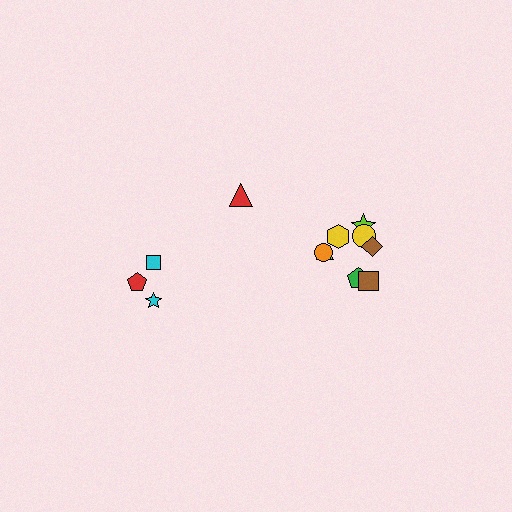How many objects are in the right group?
There are 8 objects.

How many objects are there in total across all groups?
There are 12 objects.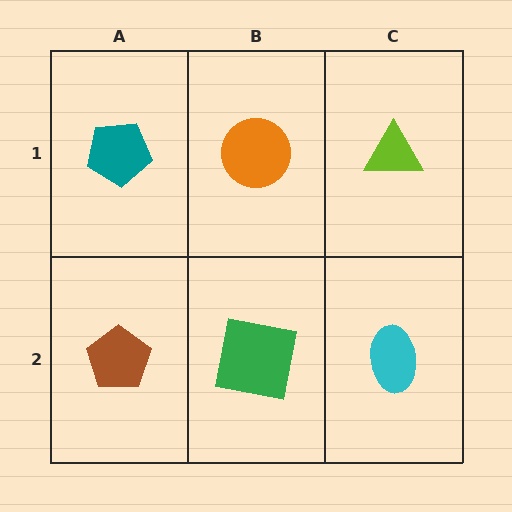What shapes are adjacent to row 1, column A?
A brown pentagon (row 2, column A), an orange circle (row 1, column B).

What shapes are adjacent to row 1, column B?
A green square (row 2, column B), a teal pentagon (row 1, column A), a lime triangle (row 1, column C).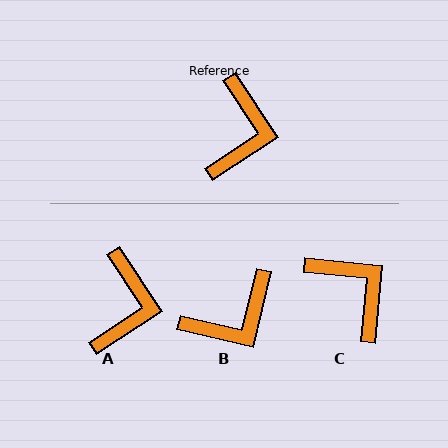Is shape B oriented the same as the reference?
No, it is off by about 47 degrees.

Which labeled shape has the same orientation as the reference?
A.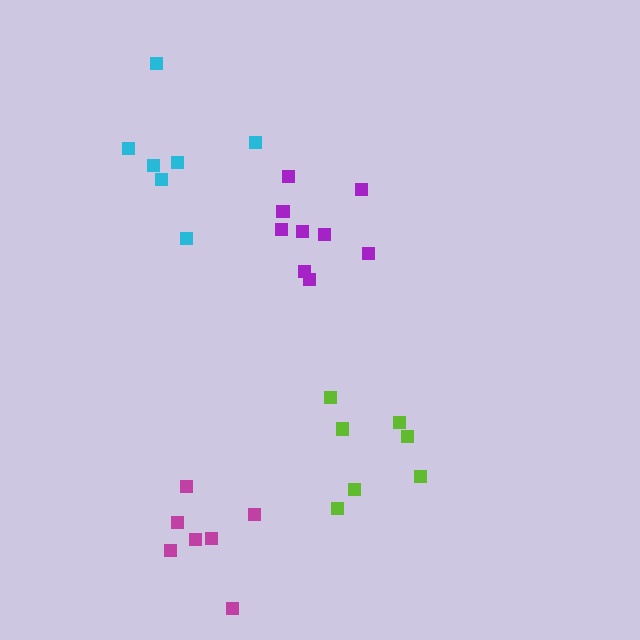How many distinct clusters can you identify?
There are 4 distinct clusters.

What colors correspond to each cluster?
The clusters are colored: lime, cyan, magenta, purple.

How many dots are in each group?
Group 1: 7 dots, Group 2: 7 dots, Group 3: 7 dots, Group 4: 9 dots (30 total).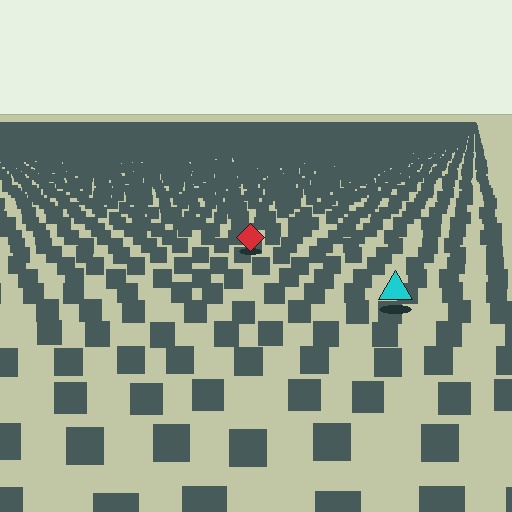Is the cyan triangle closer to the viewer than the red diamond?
Yes. The cyan triangle is closer — you can tell from the texture gradient: the ground texture is coarser near it.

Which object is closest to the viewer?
The cyan triangle is closest. The texture marks near it are larger and more spread out.